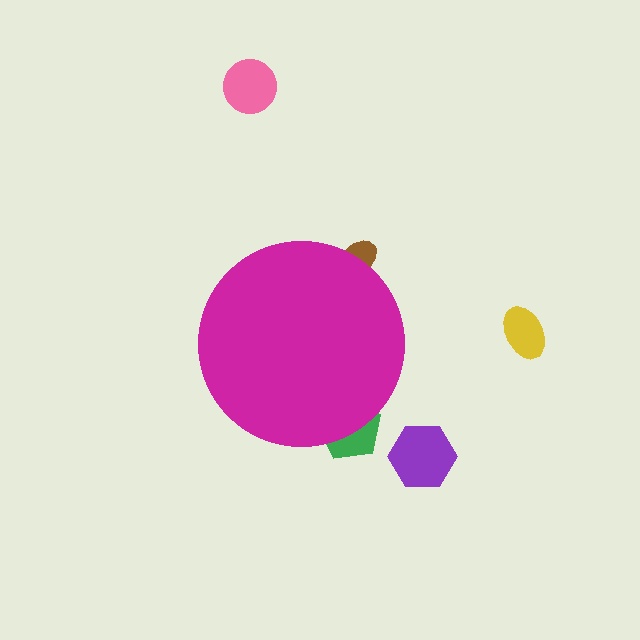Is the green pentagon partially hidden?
Yes, the green pentagon is partially hidden behind the magenta circle.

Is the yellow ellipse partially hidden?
No, the yellow ellipse is fully visible.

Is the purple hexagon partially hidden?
No, the purple hexagon is fully visible.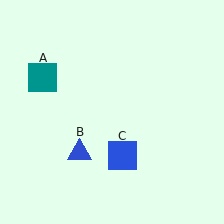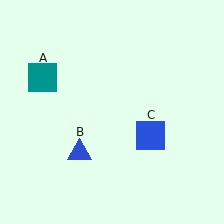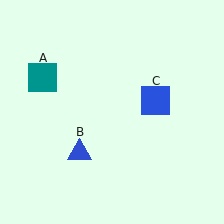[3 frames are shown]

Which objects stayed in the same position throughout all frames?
Teal square (object A) and blue triangle (object B) remained stationary.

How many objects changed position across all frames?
1 object changed position: blue square (object C).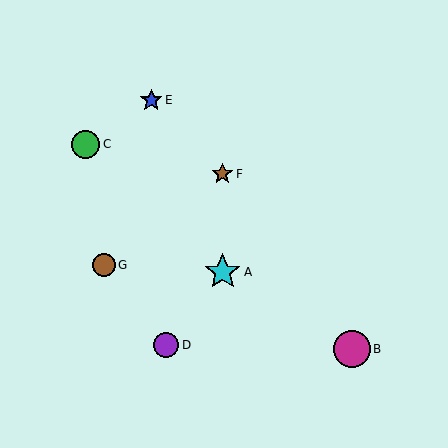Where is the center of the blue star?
The center of the blue star is at (151, 100).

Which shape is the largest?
The magenta circle (labeled B) is the largest.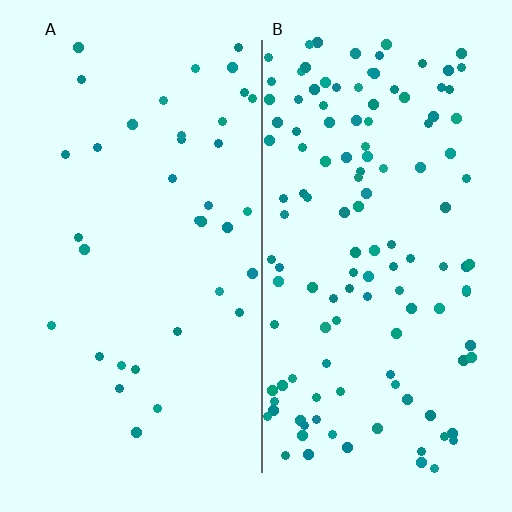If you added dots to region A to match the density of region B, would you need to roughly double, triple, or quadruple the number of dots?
Approximately triple.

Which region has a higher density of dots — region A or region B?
B (the right).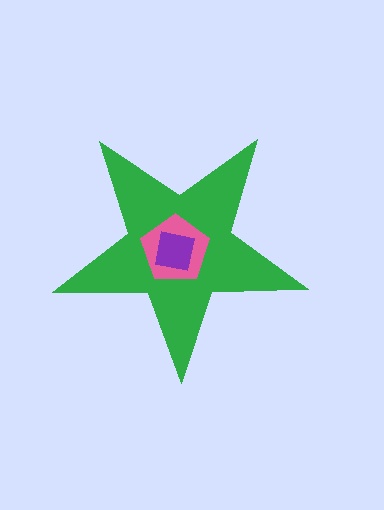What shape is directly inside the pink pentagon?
The purple square.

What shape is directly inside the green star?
The pink pentagon.